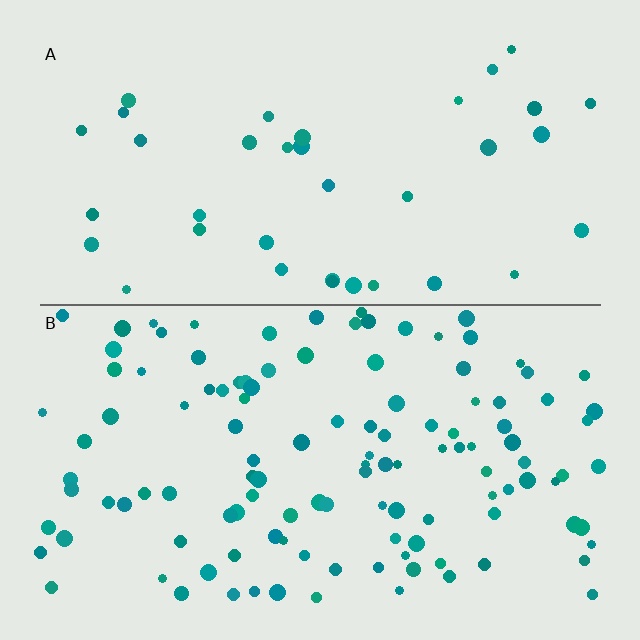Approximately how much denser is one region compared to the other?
Approximately 3.3× — region B over region A.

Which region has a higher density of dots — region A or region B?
B (the bottom).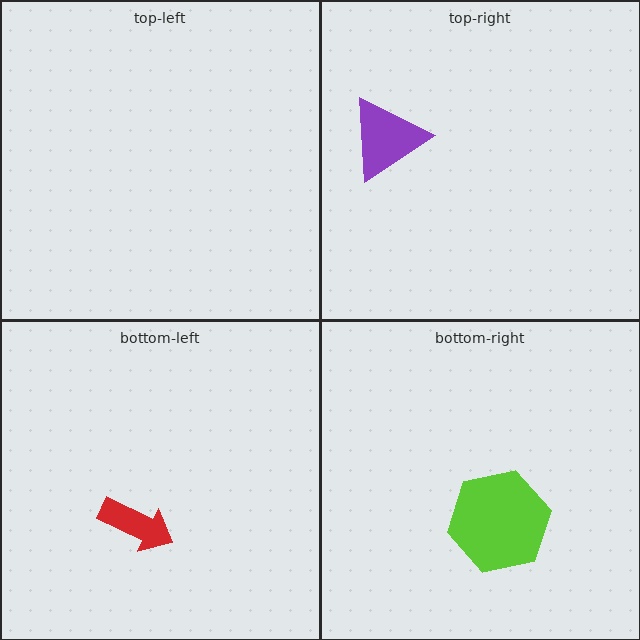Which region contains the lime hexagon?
The bottom-right region.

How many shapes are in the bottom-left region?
1.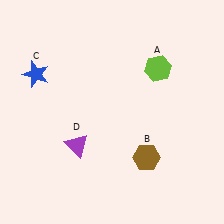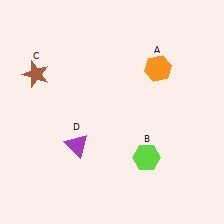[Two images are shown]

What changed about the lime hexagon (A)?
In Image 1, A is lime. In Image 2, it changed to orange.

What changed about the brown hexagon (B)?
In Image 1, B is brown. In Image 2, it changed to lime.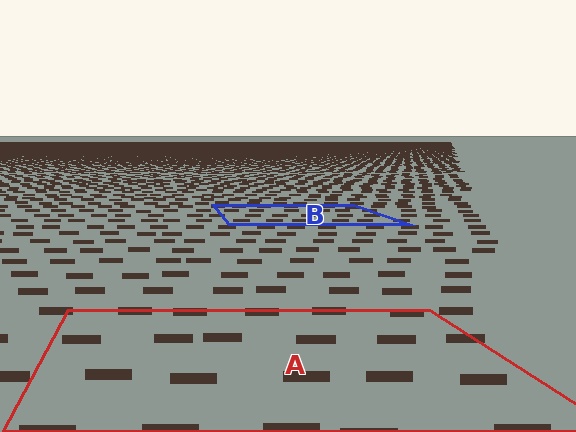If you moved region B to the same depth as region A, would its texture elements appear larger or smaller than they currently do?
They would appear larger. At a closer depth, the same texture elements are projected at a bigger on-screen size.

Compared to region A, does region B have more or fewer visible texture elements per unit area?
Region B has more texture elements per unit area — they are packed more densely because it is farther away.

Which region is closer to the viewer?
Region A is closer. The texture elements there are larger and more spread out.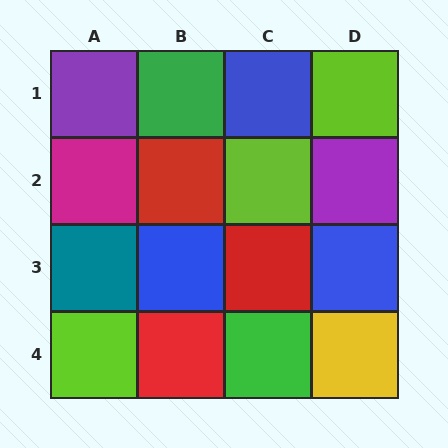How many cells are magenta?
1 cell is magenta.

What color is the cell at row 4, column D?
Yellow.